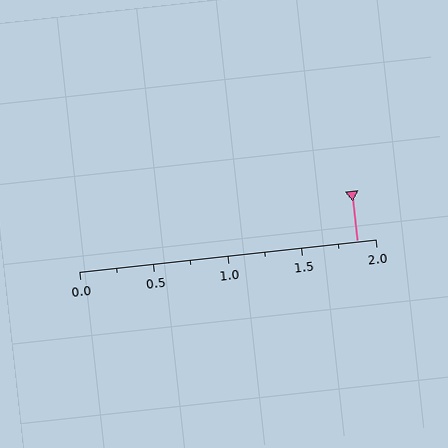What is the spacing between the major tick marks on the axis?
The major ticks are spaced 0.5 apart.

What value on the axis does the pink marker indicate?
The marker indicates approximately 1.88.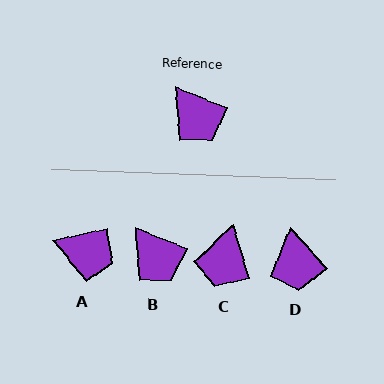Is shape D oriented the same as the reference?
No, it is off by about 26 degrees.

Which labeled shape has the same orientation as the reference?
B.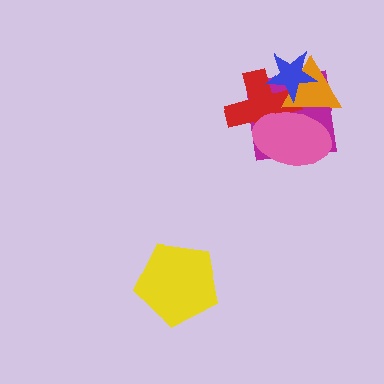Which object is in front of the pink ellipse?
The orange triangle is in front of the pink ellipse.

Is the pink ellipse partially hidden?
Yes, it is partially covered by another shape.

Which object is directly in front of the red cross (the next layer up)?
The pink ellipse is directly in front of the red cross.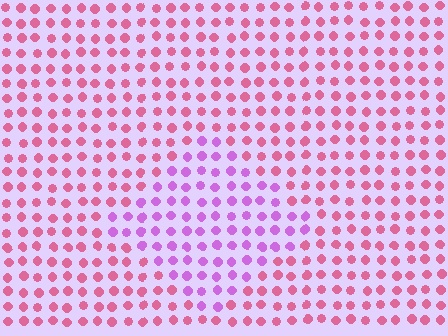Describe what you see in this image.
The image is filled with small pink elements in a uniform arrangement. A diamond-shaped region is visible where the elements are tinted to a slightly different hue, forming a subtle color boundary.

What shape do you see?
I see a diamond.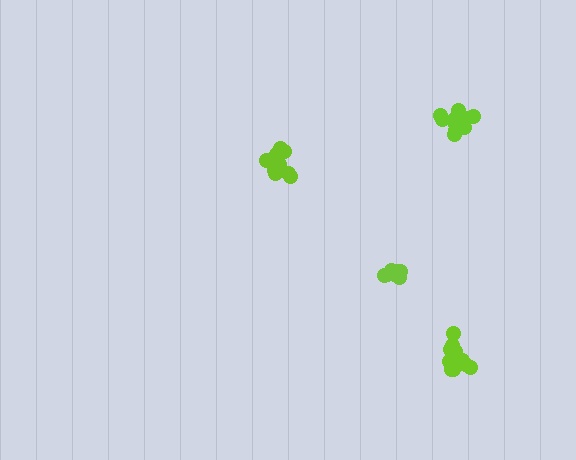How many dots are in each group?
Group 1: 12 dots, Group 2: 10 dots, Group 3: 11 dots, Group 4: 11 dots (44 total).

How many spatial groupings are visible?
There are 4 spatial groupings.